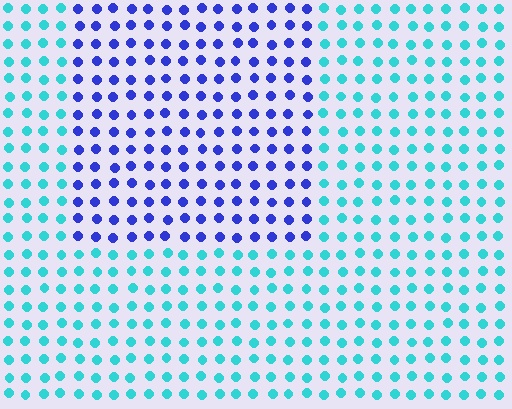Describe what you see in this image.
The image is filled with small cyan elements in a uniform arrangement. A rectangle-shaped region is visible where the elements are tinted to a slightly different hue, forming a subtle color boundary.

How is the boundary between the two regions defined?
The boundary is defined purely by a slight shift in hue (about 57 degrees). Spacing, size, and orientation are identical on both sides.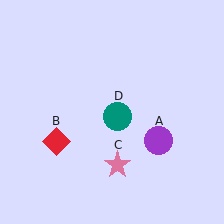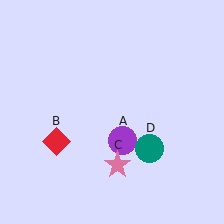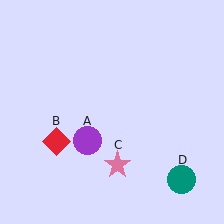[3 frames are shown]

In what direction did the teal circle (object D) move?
The teal circle (object D) moved down and to the right.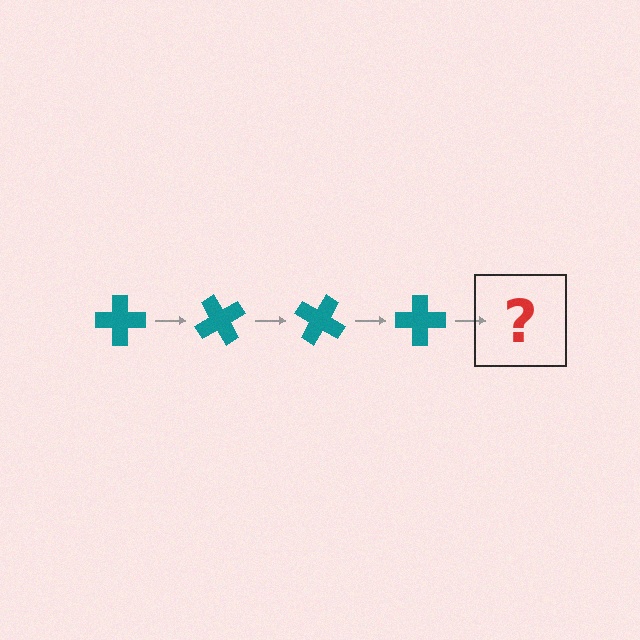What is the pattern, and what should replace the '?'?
The pattern is that the cross rotates 60 degrees each step. The '?' should be a teal cross rotated 240 degrees.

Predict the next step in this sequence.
The next step is a teal cross rotated 240 degrees.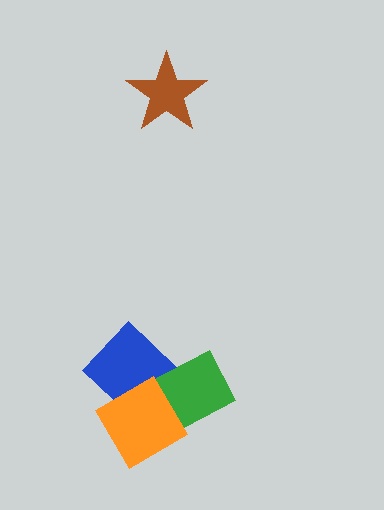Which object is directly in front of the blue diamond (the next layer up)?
The green rectangle is directly in front of the blue diamond.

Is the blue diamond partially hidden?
Yes, it is partially covered by another shape.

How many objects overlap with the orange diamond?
2 objects overlap with the orange diamond.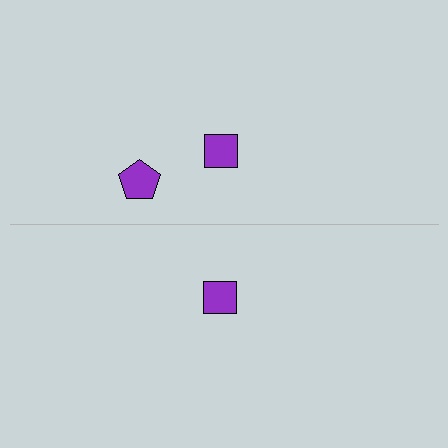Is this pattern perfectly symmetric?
No, the pattern is not perfectly symmetric. A purple pentagon is missing from the bottom side.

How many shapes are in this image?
There are 3 shapes in this image.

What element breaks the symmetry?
A purple pentagon is missing from the bottom side.